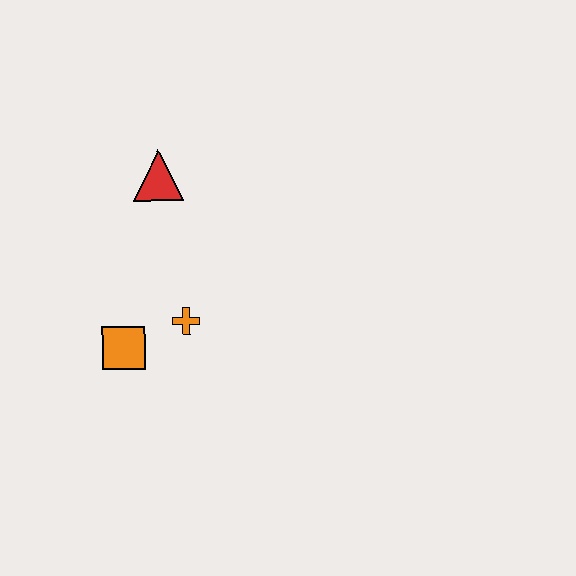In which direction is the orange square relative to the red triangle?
The orange square is below the red triangle.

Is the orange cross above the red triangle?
No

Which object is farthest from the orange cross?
The red triangle is farthest from the orange cross.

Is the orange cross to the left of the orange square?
No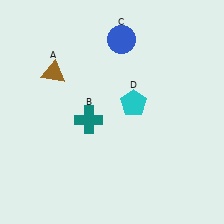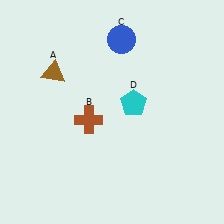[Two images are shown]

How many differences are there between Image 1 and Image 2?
There is 1 difference between the two images.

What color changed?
The cross (B) changed from teal in Image 1 to brown in Image 2.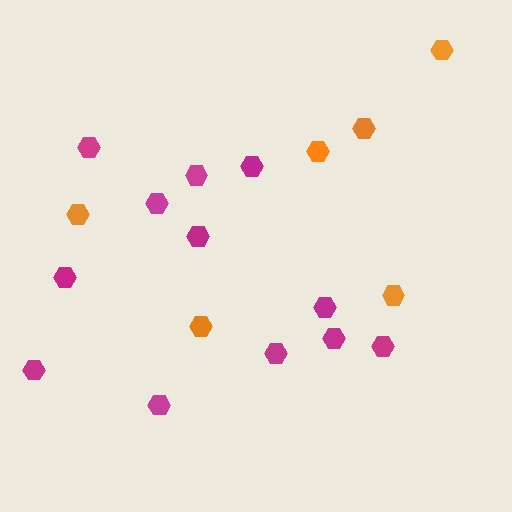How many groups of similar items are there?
There are 2 groups: one group of orange hexagons (6) and one group of magenta hexagons (12).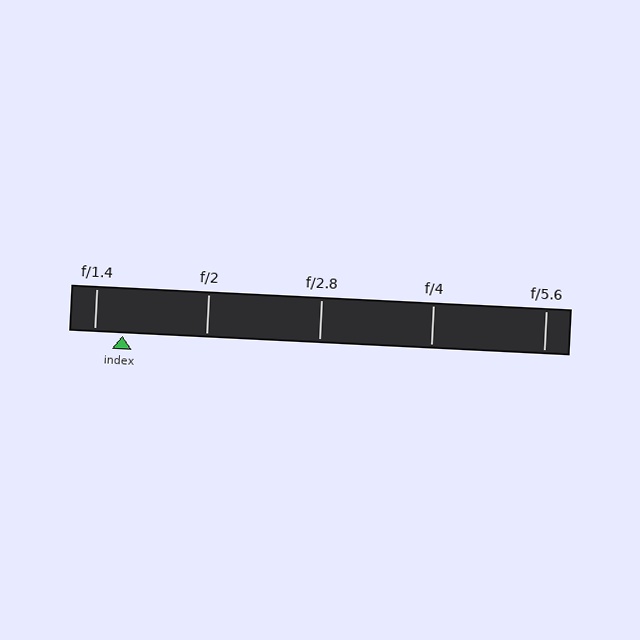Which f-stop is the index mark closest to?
The index mark is closest to f/1.4.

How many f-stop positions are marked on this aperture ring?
There are 5 f-stop positions marked.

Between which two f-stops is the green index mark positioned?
The index mark is between f/1.4 and f/2.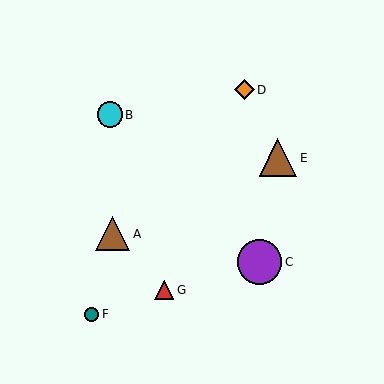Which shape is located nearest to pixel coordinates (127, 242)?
The brown triangle (labeled A) at (113, 234) is nearest to that location.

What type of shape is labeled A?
Shape A is a brown triangle.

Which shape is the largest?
The purple circle (labeled C) is the largest.